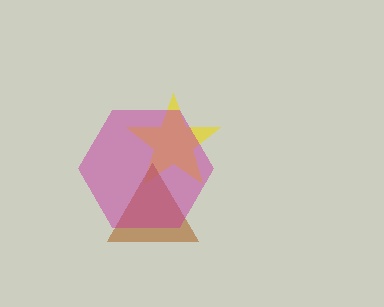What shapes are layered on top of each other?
The layered shapes are: a yellow star, a brown triangle, a magenta hexagon.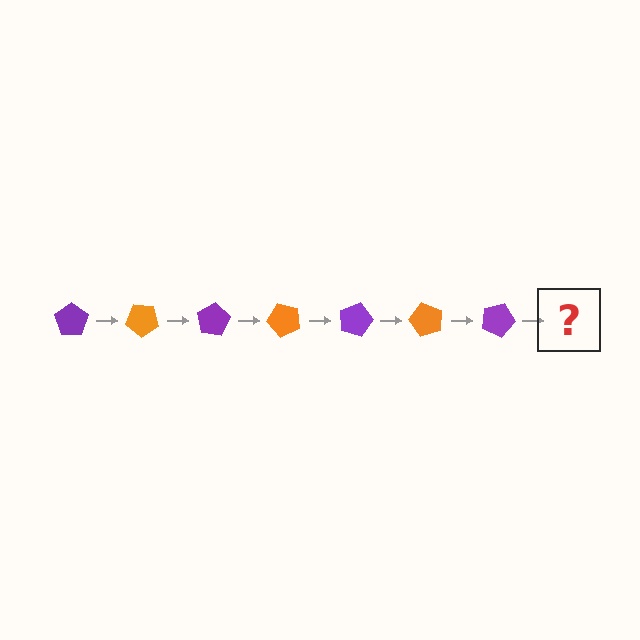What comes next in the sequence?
The next element should be an orange pentagon, rotated 280 degrees from the start.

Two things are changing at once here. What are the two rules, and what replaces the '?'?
The two rules are that it rotates 40 degrees each step and the color cycles through purple and orange. The '?' should be an orange pentagon, rotated 280 degrees from the start.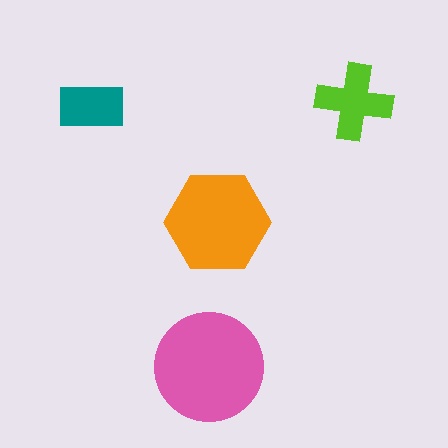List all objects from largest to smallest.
The pink circle, the orange hexagon, the lime cross, the teal rectangle.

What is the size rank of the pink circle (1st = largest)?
1st.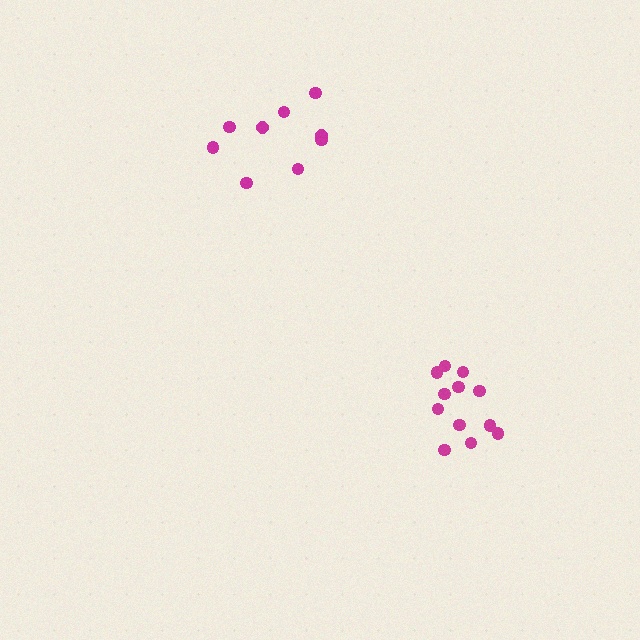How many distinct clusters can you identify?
There are 2 distinct clusters.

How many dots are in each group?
Group 1: 9 dots, Group 2: 12 dots (21 total).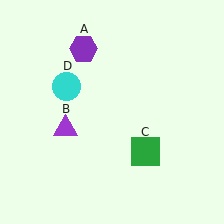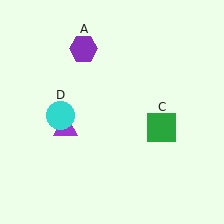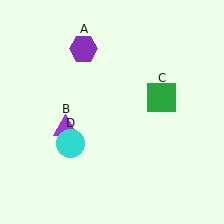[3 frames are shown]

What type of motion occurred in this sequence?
The green square (object C), cyan circle (object D) rotated counterclockwise around the center of the scene.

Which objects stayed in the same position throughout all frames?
Purple hexagon (object A) and purple triangle (object B) remained stationary.